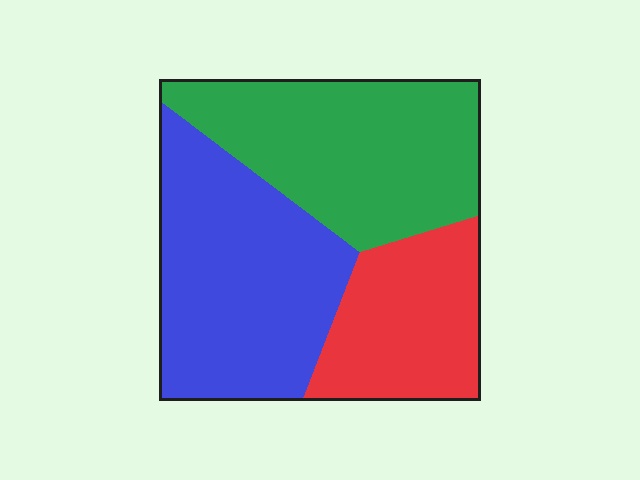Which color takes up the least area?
Red, at roughly 25%.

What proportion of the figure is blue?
Blue takes up between a third and a half of the figure.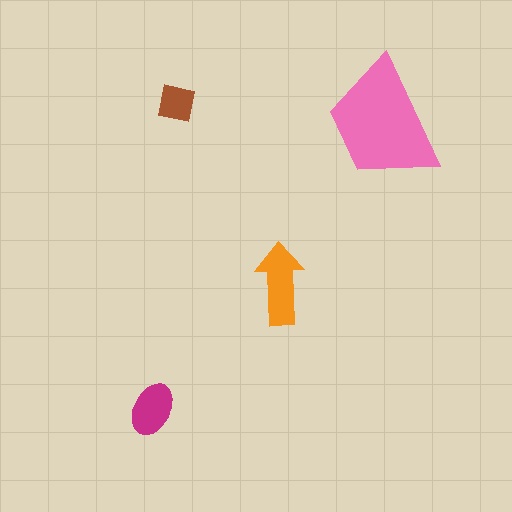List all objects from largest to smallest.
The pink trapezoid, the orange arrow, the magenta ellipse, the brown square.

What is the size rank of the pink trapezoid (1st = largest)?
1st.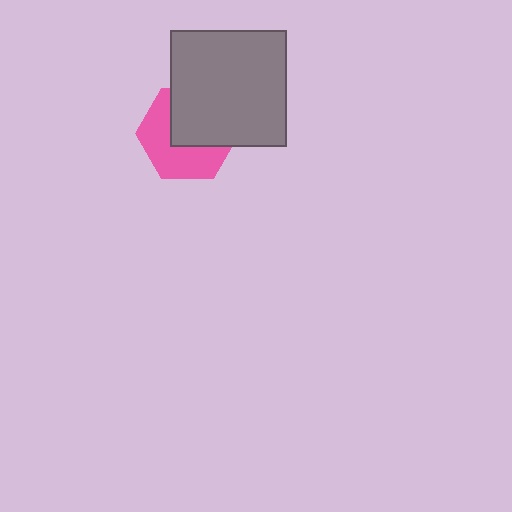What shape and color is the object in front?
The object in front is a gray square.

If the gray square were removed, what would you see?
You would see the complete pink hexagon.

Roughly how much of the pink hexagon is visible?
About half of it is visible (roughly 51%).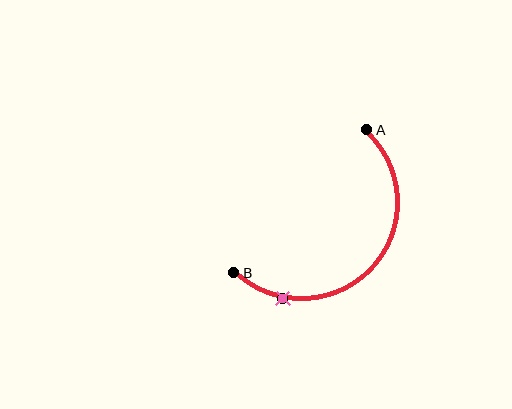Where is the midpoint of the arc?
The arc midpoint is the point on the curve farthest from the straight line joining A and B. It sits below and to the right of that line.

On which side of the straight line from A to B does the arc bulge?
The arc bulges below and to the right of the straight line connecting A and B.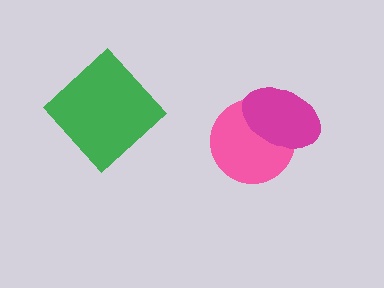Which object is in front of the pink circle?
The magenta ellipse is in front of the pink circle.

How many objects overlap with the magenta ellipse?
1 object overlaps with the magenta ellipse.